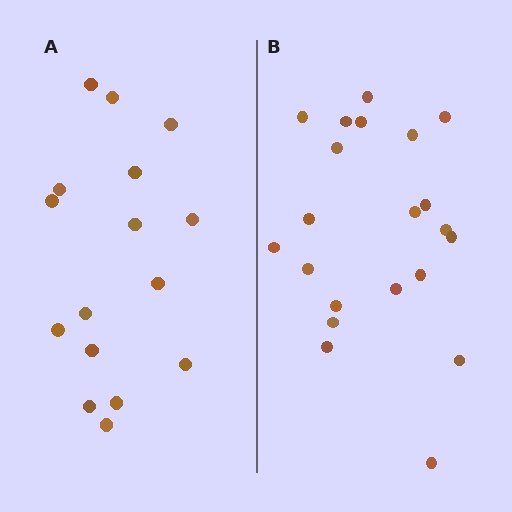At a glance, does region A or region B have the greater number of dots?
Region B (the right region) has more dots.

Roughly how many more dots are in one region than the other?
Region B has about 5 more dots than region A.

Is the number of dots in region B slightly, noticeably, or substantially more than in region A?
Region B has noticeably more, but not dramatically so. The ratio is roughly 1.3 to 1.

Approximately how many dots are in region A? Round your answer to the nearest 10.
About 20 dots. (The exact count is 16, which rounds to 20.)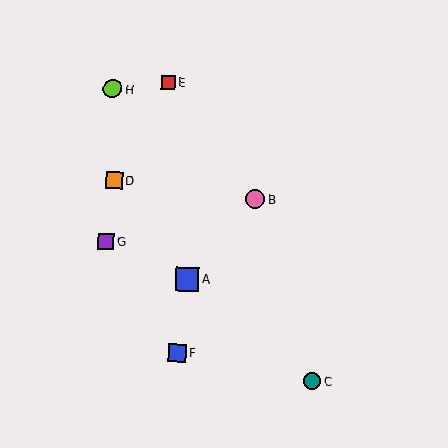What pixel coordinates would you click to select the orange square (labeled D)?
Click at (114, 180) to select the orange square D.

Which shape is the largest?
The blue square (labeled A) is the largest.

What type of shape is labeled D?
Shape D is an orange square.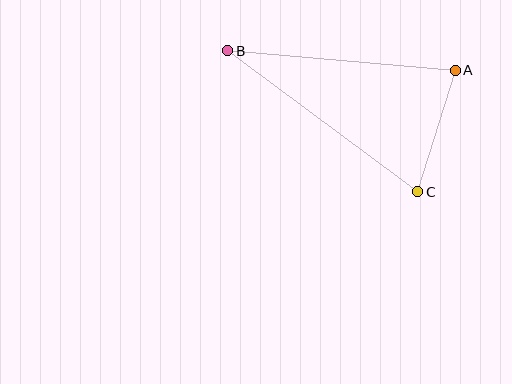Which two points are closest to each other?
Points A and C are closest to each other.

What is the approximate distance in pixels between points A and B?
The distance between A and B is approximately 228 pixels.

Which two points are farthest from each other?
Points B and C are farthest from each other.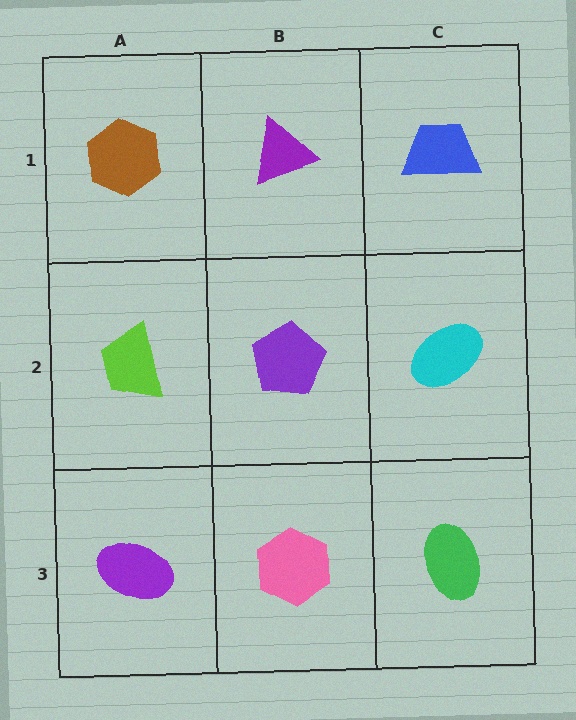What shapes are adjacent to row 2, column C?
A blue trapezoid (row 1, column C), a green ellipse (row 3, column C), a purple pentagon (row 2, column B).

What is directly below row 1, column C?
A cyan ellipse.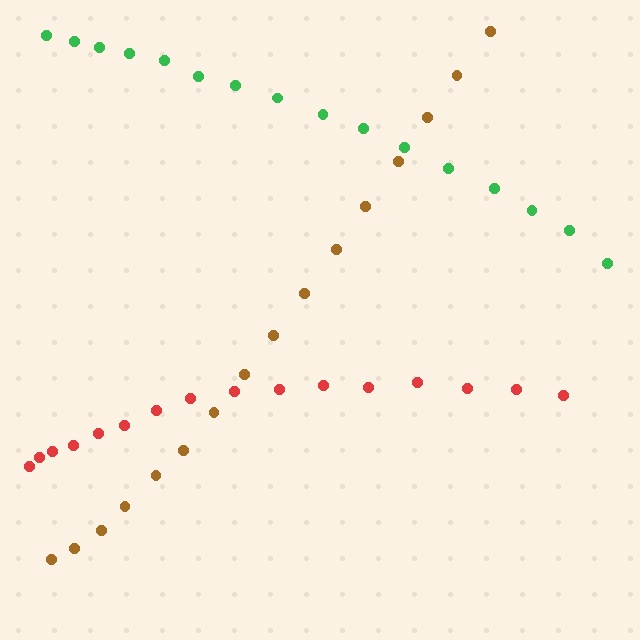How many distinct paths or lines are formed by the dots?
There are 3 distinct paths.